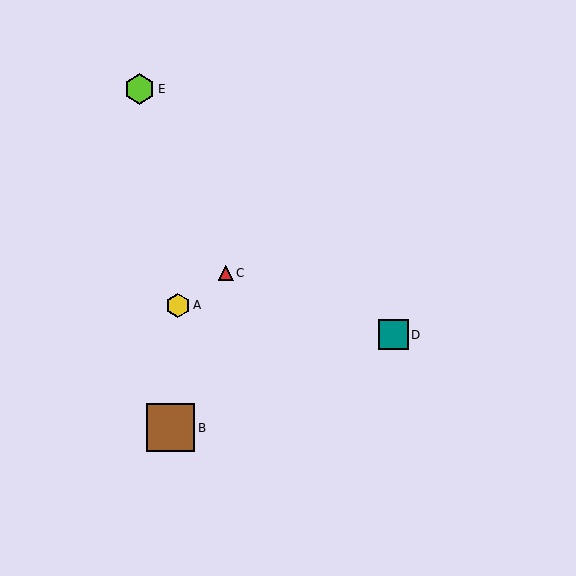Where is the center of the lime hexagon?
The center of the lime hexagon is at (140, 89).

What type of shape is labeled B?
Shape B is a brown square.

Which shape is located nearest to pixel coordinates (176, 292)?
The yellow hexagon (labeled A) at (178, 305) is nearest to that location.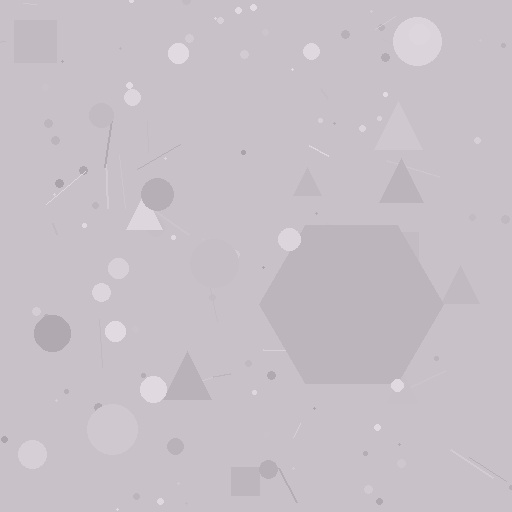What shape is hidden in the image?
A hexagon is hidden in the image.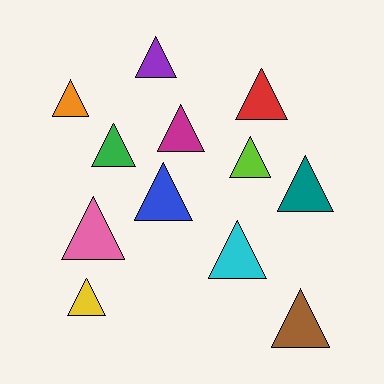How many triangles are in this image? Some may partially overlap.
There are 12 triangles.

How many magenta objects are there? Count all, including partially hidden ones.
There is 1 magenta object.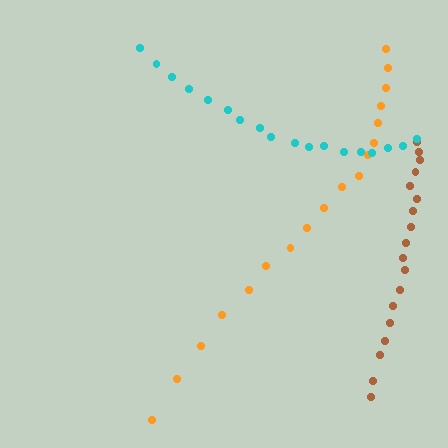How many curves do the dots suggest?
There are 3 distinct paths.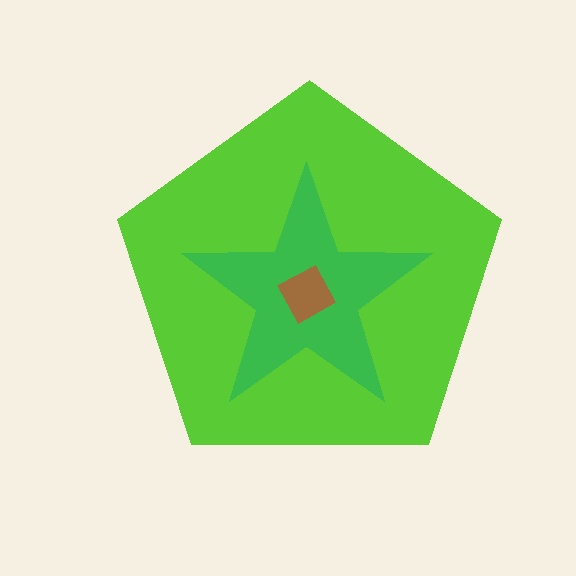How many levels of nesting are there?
3.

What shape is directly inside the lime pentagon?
The green star.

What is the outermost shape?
The lime pentagon.